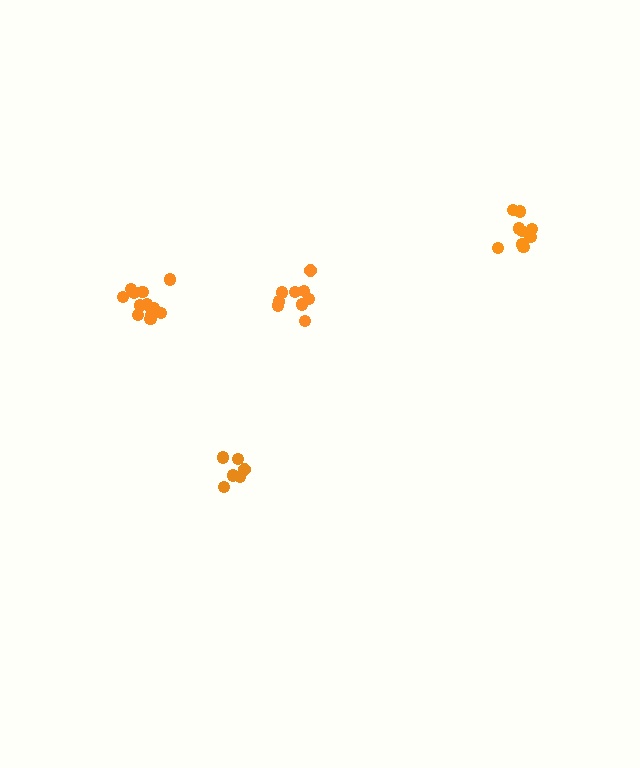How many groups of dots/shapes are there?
There are 4 groups.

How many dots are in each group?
Group 1: 9 dots, Group 2: 6 dots, Group 3: 9 dots, Group 4: 12 dots (36 total).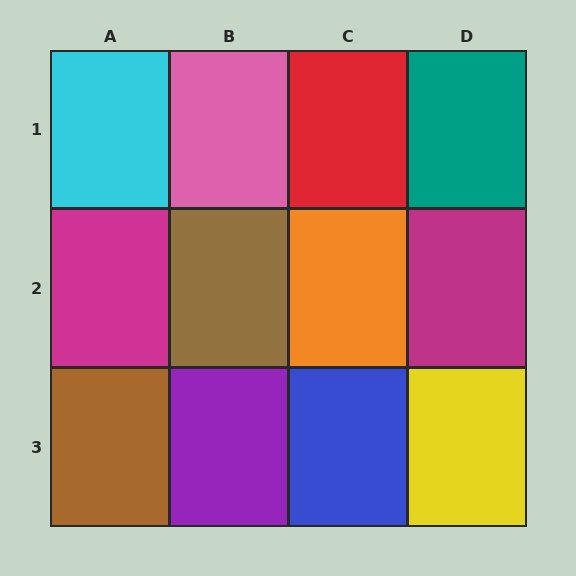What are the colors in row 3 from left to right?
Brown, purple, blue, yellow.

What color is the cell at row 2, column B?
Brown.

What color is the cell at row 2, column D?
Magenta.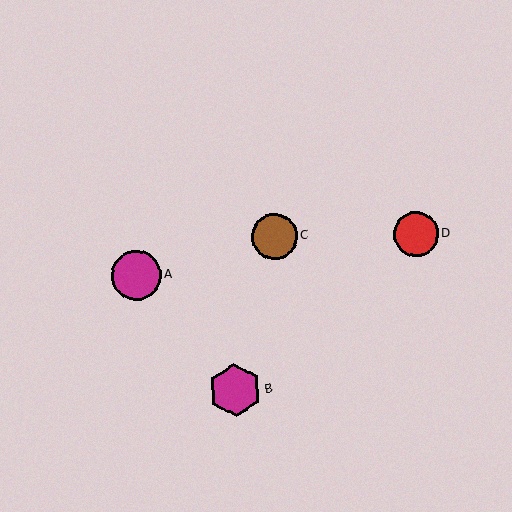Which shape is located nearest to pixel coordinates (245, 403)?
The magenta hexagon (labeled B) at (235, 390) is nearest to that location.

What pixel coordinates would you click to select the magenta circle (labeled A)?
Click at (136, 276) to select the magenta circle A.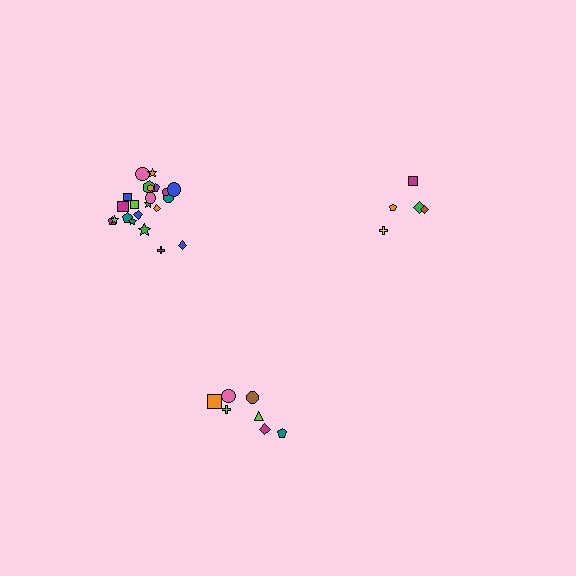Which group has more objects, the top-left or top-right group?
The top-left group.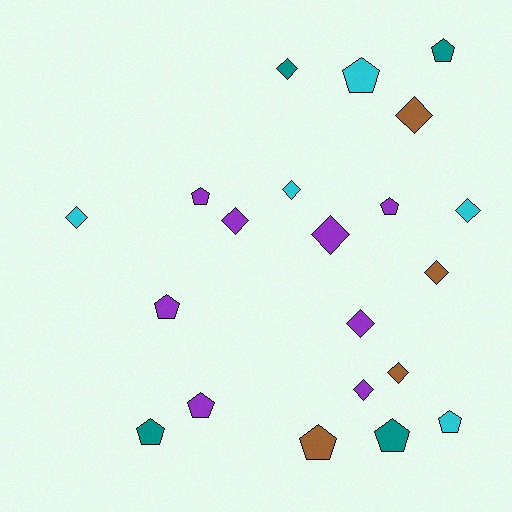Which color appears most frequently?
Purple, with 8 objects.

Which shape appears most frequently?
Diamond, with 11 objects.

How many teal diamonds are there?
There is 1 teal diamond.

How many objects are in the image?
There are 21 objects.